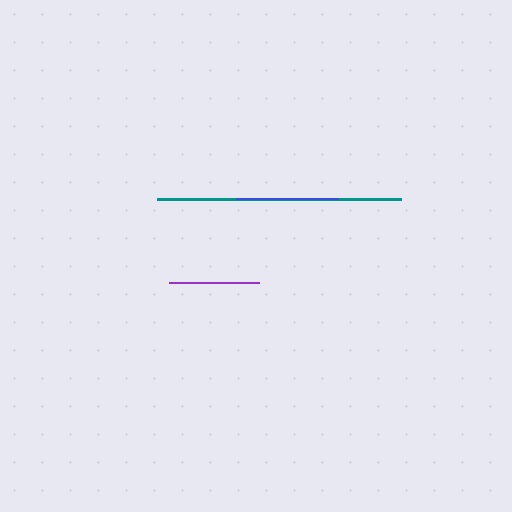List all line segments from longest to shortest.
From longest to shortest: teal, blue, purple.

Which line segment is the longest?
The teal line is the longest at approximately 244 pixels.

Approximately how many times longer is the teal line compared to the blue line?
The teal line is approximately 2.4 times the length of the blue line.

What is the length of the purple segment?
The purple segment is approximately 90 pixels long.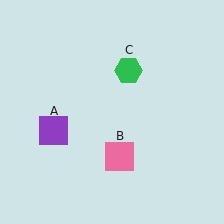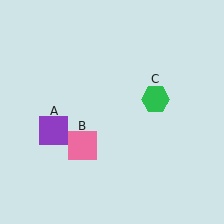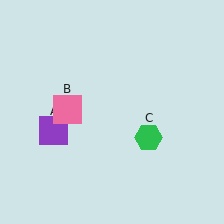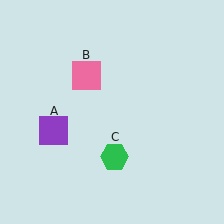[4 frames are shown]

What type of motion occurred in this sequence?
The pink square (object B), green hexagon (object C) rotated clockwise around the center of the scene.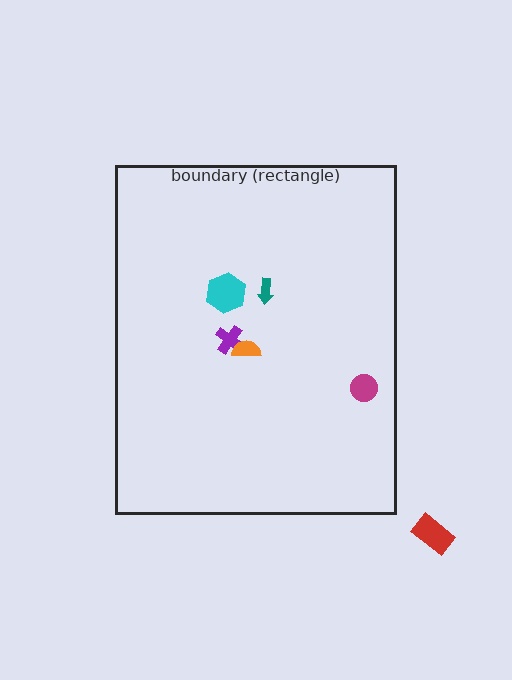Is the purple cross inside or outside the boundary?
Inside.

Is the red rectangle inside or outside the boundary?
Outside.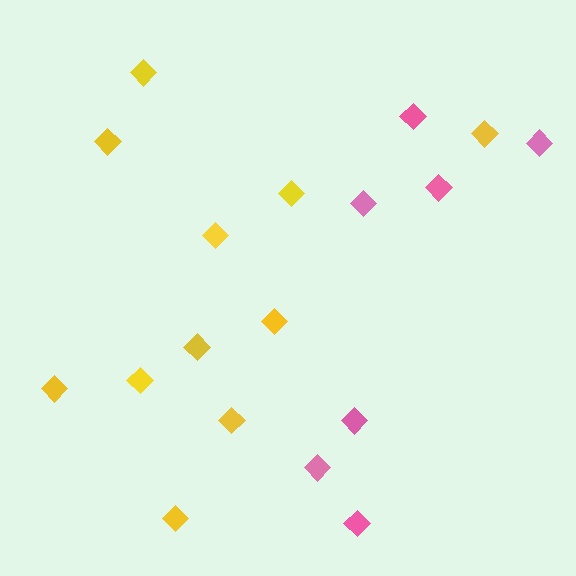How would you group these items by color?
There are 2 groups: one group of yellow diamonds (11) and one group of pink diamonds (7).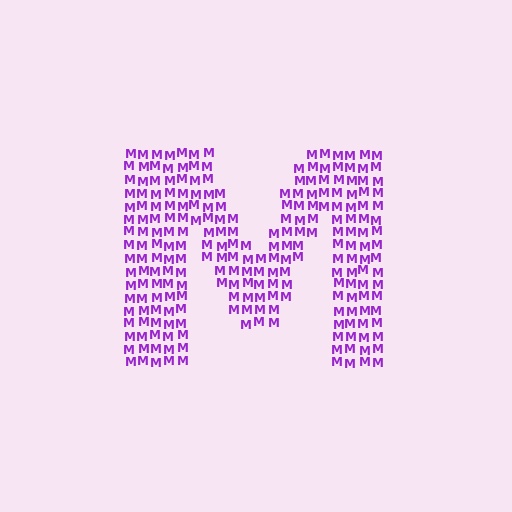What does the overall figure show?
The overall figure shows the letter M.